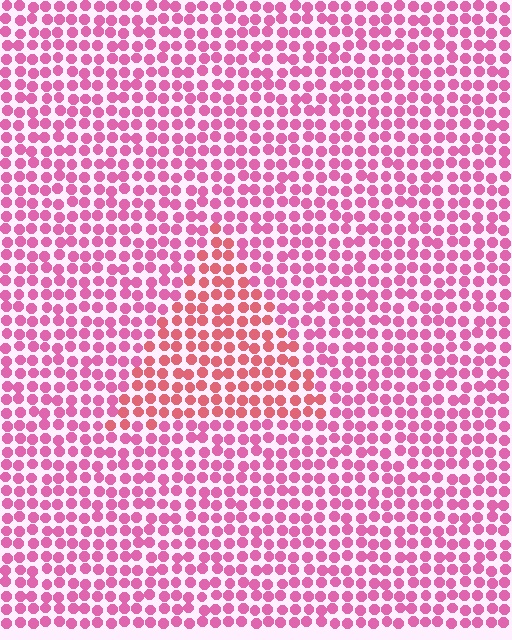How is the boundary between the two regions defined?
The boundary is defined purely by a slight shift in hue (about 28 degrees). Spacing, size, and orientation are identical on both sides.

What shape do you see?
I see a triangle.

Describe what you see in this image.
The image is filled with small pink elements in a uniform arrangement. A triangle-shaped region is visible where the elements are tinted to a slightly different hue, forming a subtle color boundary.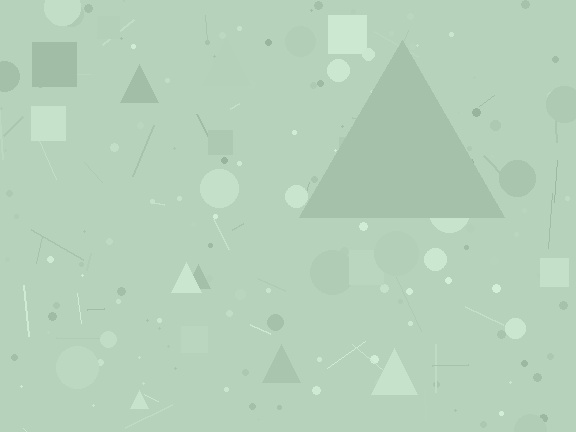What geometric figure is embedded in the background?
A triangle is embedded in the background.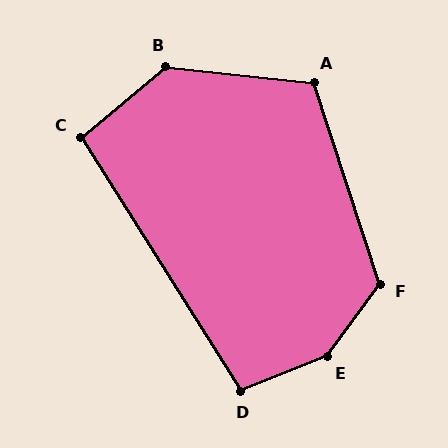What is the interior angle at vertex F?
Approximately 125 degrees (obtuse).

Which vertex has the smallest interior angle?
C, at approximately 97 degrees.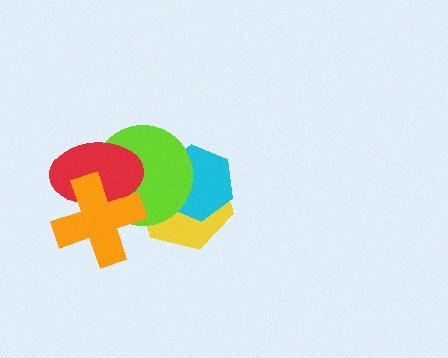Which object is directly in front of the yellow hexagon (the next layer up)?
The cyan hexagon is directly in front of the yellow hexagon.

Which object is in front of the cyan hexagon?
The lime circle is in front of the cyan hexagon.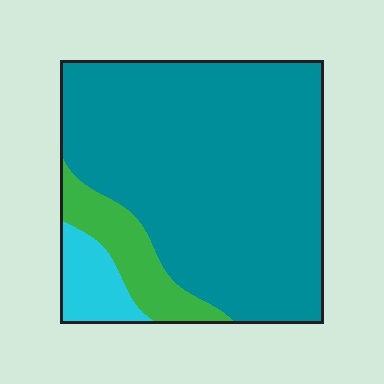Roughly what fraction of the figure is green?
Green takes up about one eighth (1/8) of the figure.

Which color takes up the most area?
Teal, at roughly 80%.